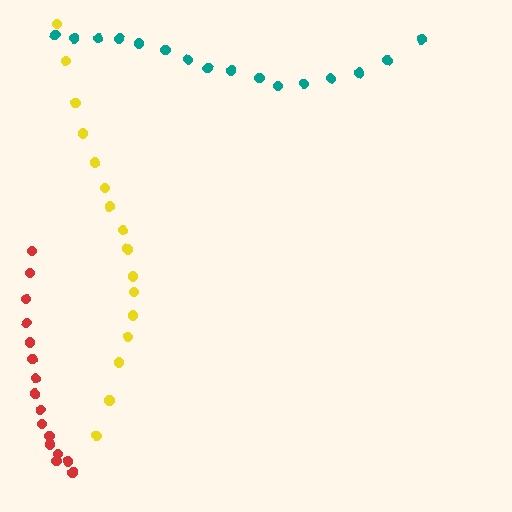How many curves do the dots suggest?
There are 3 distinct paths.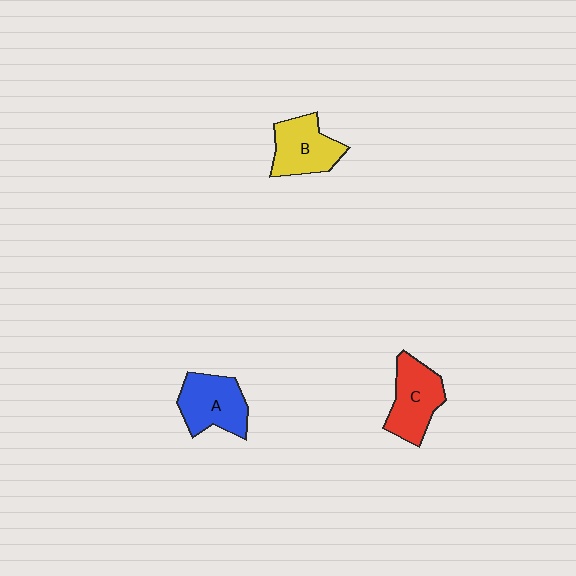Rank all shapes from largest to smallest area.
From largest to smallest: A (blue), C (red), B (yellow).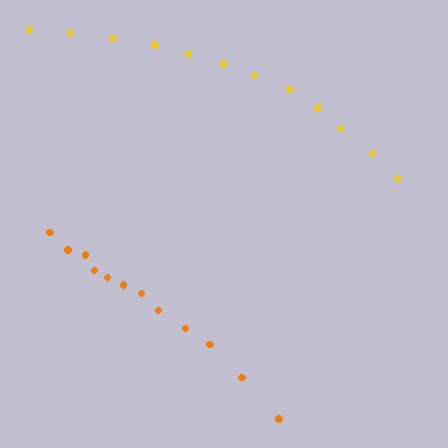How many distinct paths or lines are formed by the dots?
There are 2 distinct paths.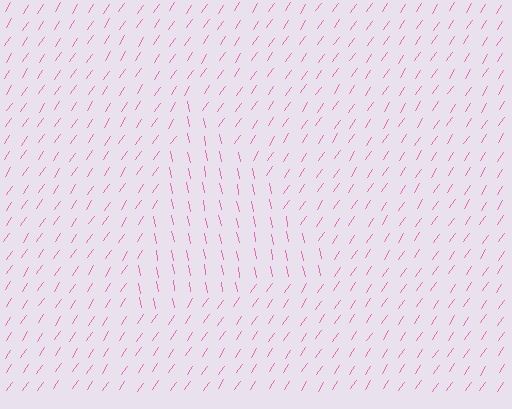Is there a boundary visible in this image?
Yes, there is a texture boundary formed by a change in line orientation.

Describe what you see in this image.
The image is filled with small pink line segments. A triangle region in the image has lines oriented differently from the surrounding lines, creating a visible texture boundary.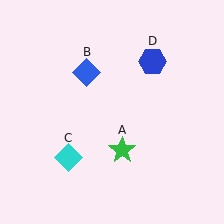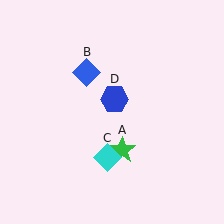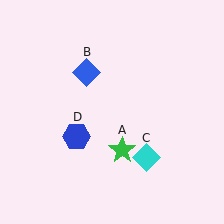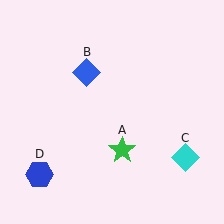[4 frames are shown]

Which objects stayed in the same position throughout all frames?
Green star (object A) and blue diamond (object B) remained stationary.